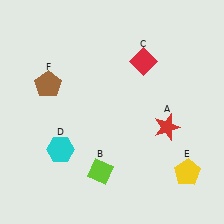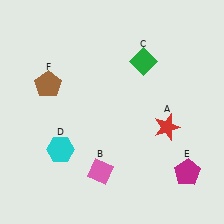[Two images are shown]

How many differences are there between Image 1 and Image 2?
There are 3 differences between the two images.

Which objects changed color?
B changed from lime to pink. C changed from red to green. E changed from yellow to magenta.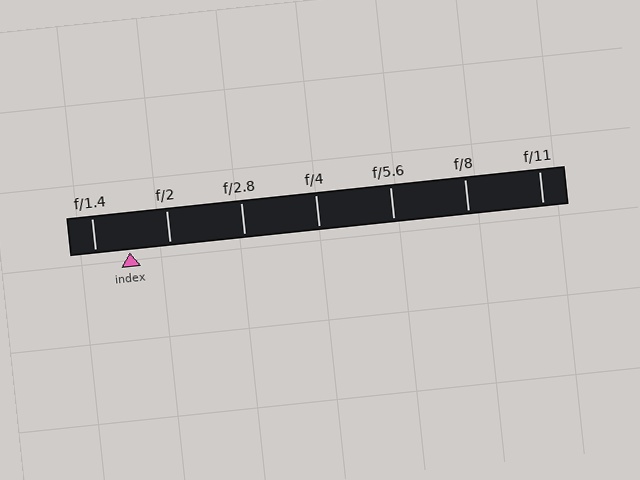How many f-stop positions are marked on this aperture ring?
There are 7 f-stop positions marked.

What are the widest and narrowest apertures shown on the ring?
The widest aperture shown is f/1.4 and the narrowest is f/11.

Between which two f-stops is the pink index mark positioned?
The index mark is between f/1.4 and f/2.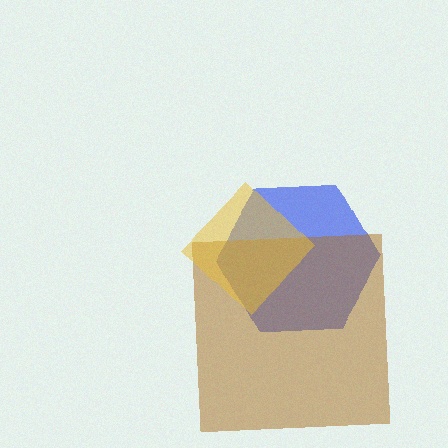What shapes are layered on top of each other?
The layered shapes are: a blue hexagon, a brown square, a yellow diamond.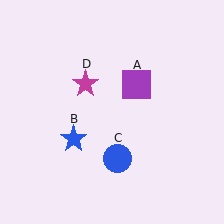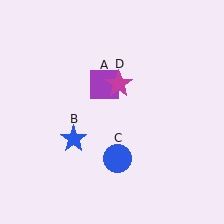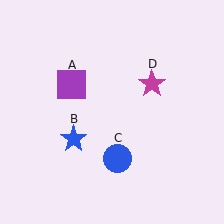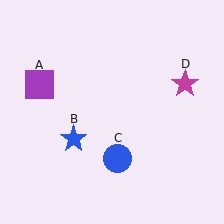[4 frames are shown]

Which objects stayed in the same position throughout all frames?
Blue star (object B) and blue circle (object C) remained stationary.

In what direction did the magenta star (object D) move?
The magenta star (object D) moved right.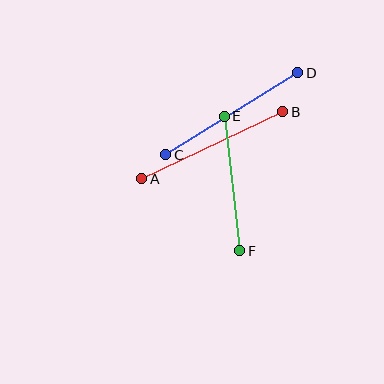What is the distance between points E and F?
The distance is approximately 135 pixels.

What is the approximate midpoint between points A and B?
The midpoint is at approximately (212, 145) pixels.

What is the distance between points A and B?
The distance is approximately 156 pixels.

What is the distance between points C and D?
The distance is approximately 155 pixels.